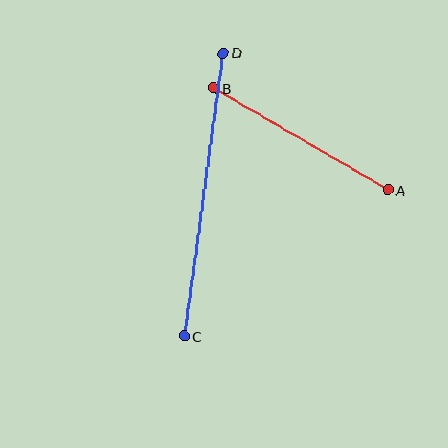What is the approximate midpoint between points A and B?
The midpoint is at approximately (301, 139) pixels.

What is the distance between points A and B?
The distance is approximately 201 pixels.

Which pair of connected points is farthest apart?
Points C and D are farthest apart.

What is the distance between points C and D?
The distance is approximately 286 pixels.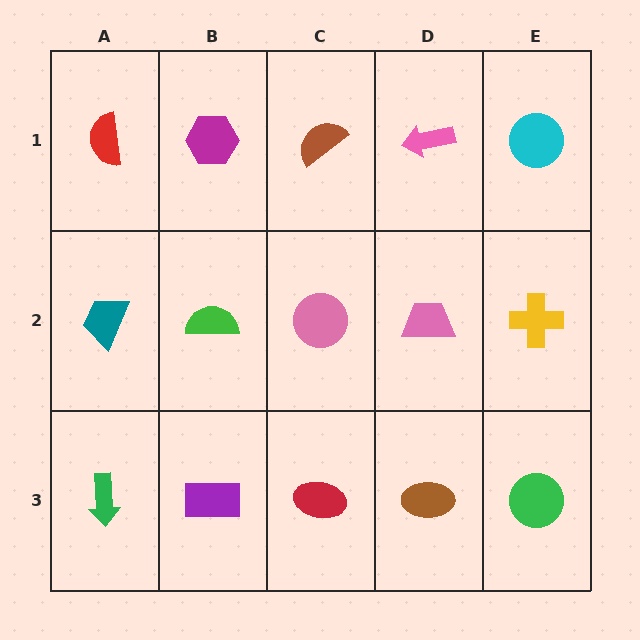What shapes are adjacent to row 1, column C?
A pink circle (row 2, column C), a magenta hexagon (row 1, column B), a pink arrow (row 1, column D).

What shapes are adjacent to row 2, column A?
A red semicircle (row 1, column A), a green arrow (row 3, column A), a green semicircle (row 2, column B).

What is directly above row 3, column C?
A pink circle.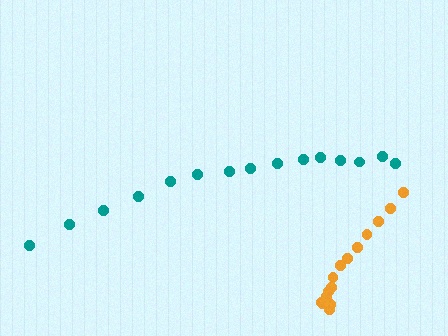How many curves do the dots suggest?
There are 2 distinct paths.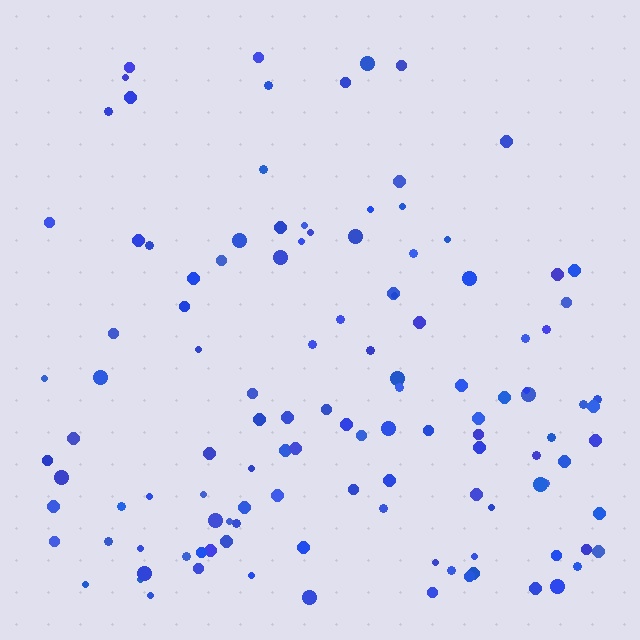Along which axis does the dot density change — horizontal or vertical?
Vertical.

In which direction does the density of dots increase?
From top to bottom, with the bottom side densest.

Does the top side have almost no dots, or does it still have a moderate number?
Still a moderate number, just noticeably fewer than the bottom.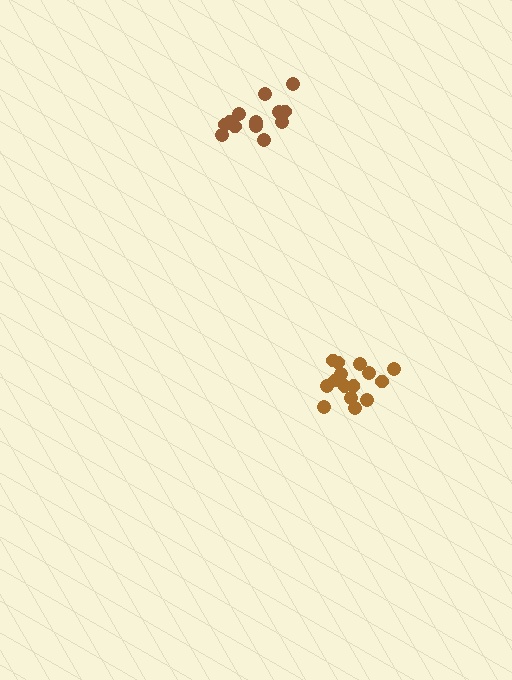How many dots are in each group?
Group 1: 13 dots, Group 2: 15 dots (28 total).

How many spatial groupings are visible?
There are 2 spatial groupings.